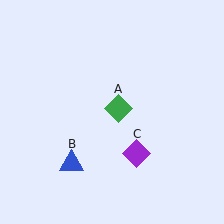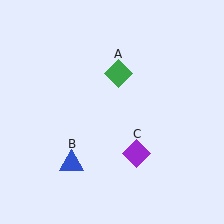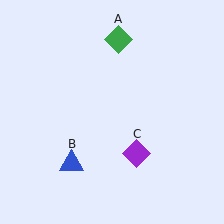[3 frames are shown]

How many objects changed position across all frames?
1 object changed position: green diamond (object A).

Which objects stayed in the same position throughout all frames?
Blue triangle (object B) and purple diamond (object C) remained stationary.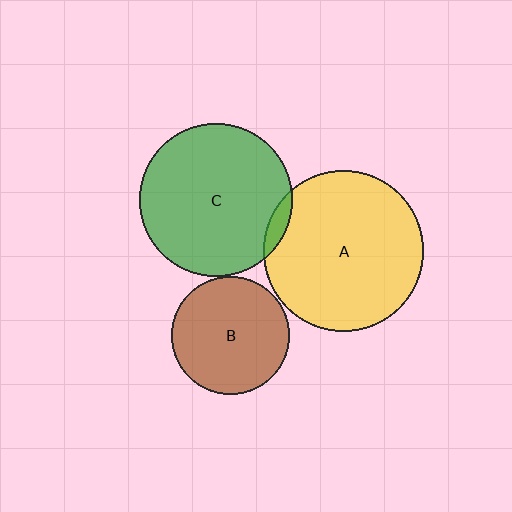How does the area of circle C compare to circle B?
Approximately 1.7 times.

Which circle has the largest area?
Circle A (yellow).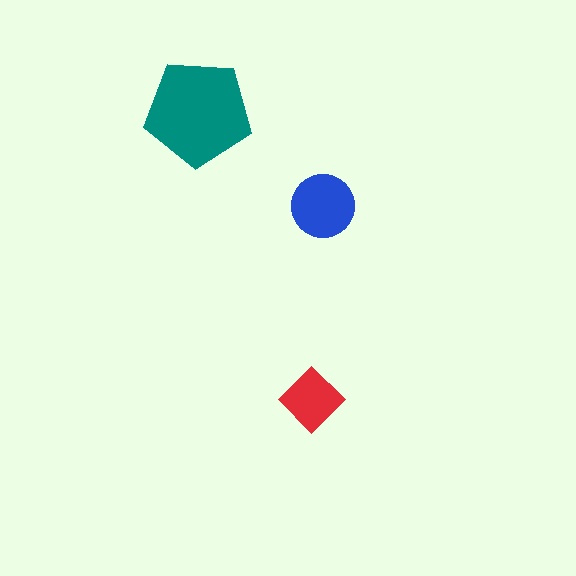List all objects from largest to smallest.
The teal pentagon, the blue circle, the red diamond.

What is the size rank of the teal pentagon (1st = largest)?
1st.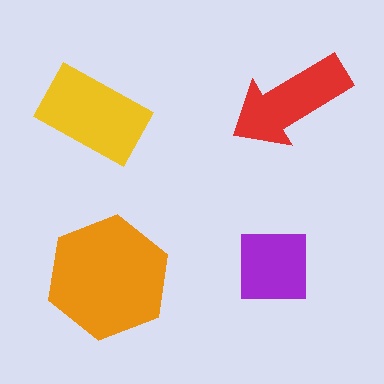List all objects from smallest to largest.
The purple square, the red arrow, the yellow rectangle, the orange hexagon.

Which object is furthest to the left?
The yellow rectangle is leftmost.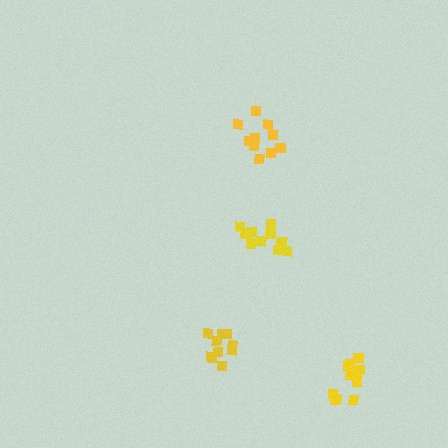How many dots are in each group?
Group 1: 10 dots, Group 2: 9 dots, Group 3: 10 dots, Group 4: 10 dots (39 total).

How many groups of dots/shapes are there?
There are 4 groups.